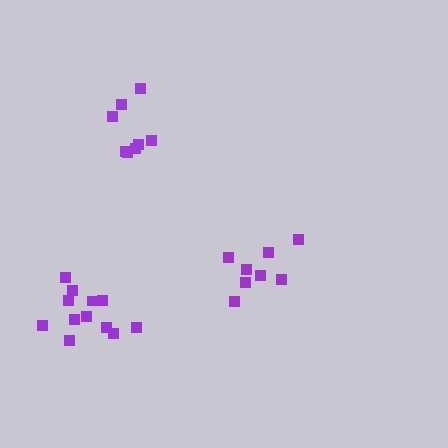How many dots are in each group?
Group 1: 12 dots, Group 2: 8 dots, Group 3: 8 dots (28 total).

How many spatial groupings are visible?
There are 3 spatial groupings.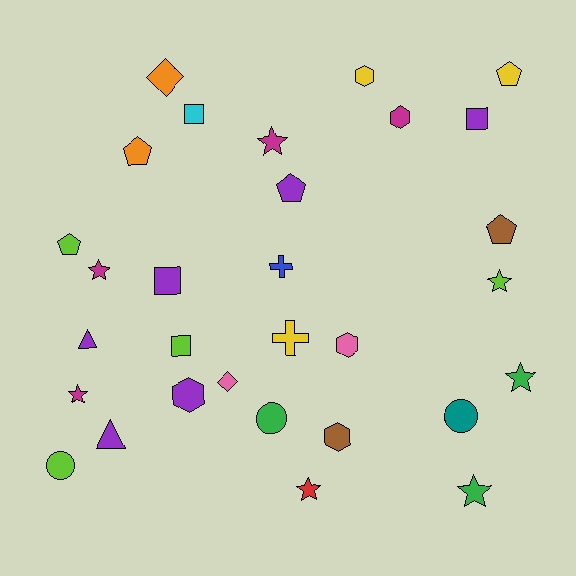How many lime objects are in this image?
There are 4 lime objects.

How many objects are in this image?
There are 30 objects.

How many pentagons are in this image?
There are 5 pentagons.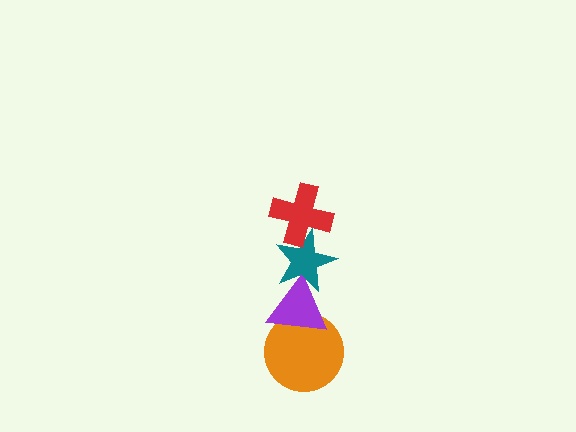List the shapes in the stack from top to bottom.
From top to bottom: the red cross, the teal star, the purple triangle, the orange circle.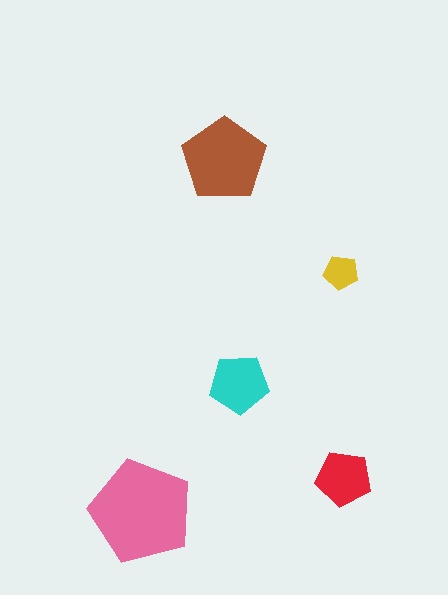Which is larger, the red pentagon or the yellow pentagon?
The red one.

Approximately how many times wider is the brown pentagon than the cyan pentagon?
About 1.5 times wider.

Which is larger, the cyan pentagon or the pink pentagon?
The pink one.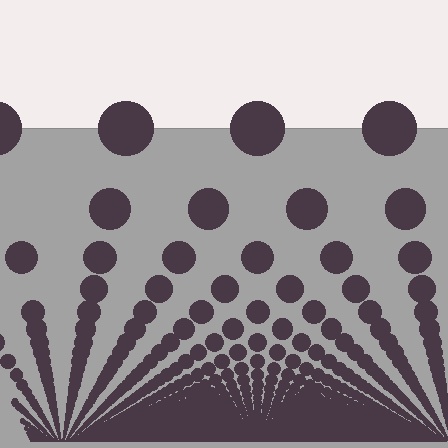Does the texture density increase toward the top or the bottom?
Density increases toward the bottom.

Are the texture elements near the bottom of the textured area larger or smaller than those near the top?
Smaller. The gradient is inverted — elements near the bottom are smaller and denser.